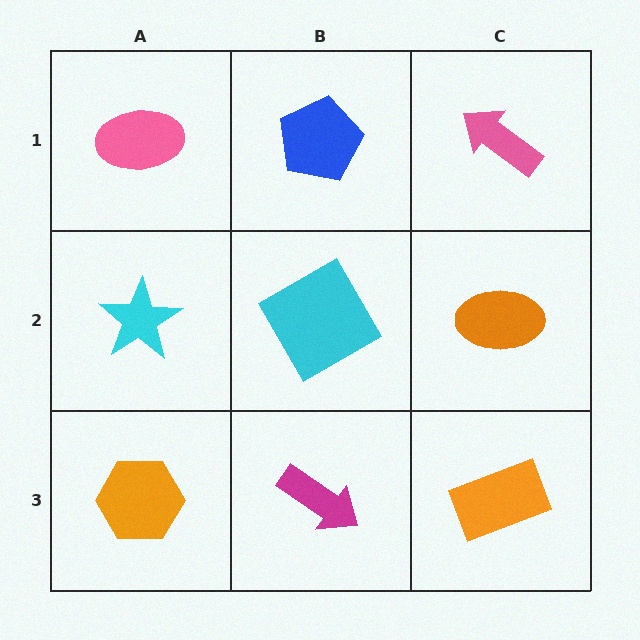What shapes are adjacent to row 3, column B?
A cyan diamond (row 2, column B), an orange hexagon (row 3, column A), an orange rectangle (row 3, column C).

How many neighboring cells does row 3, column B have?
3.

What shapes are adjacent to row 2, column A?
A pink ellipse (row 1, column A), an orange hexagon (row 3, column A), a cyan diamond (row 2, column B).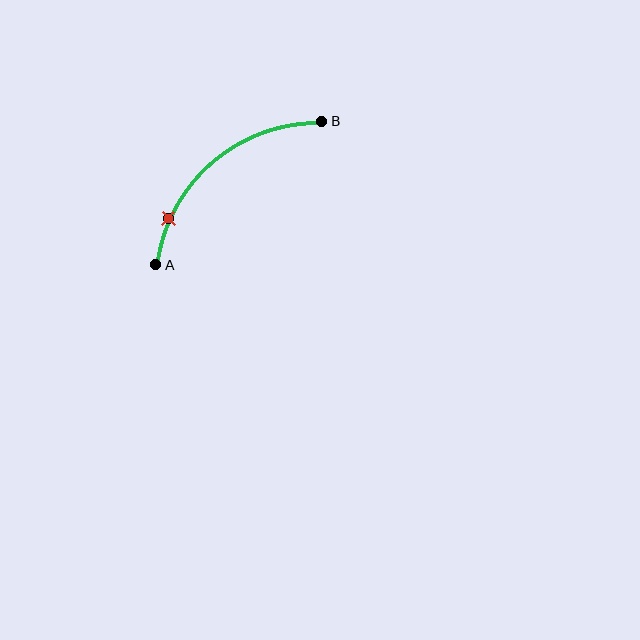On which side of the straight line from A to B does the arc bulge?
The arc bulges above and to the left of the straight line connecting A and B.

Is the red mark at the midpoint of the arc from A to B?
No. The red mark lies on the arc but is closer to endpoint A. The arc midpoint would be at the point on the curve equidistant along the arc from both A and B.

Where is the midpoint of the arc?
The arc midpoint is the point on the curve farthest from the straight line joining A and B. It sits above and to the left of that line.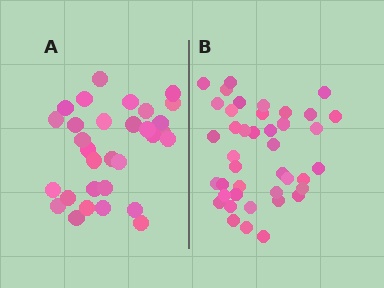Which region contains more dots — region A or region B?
Region B (the right region) has more dots.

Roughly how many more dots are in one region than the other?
Region B has roughly 10 or so more dots than region A.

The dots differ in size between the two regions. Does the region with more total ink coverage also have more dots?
No. Region A has more total ink coverage because its dots are larger, but region B actually contains more individual dots. Total area can be misleading — the number of items is what matters here.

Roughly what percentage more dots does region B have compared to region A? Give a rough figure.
About 30% more.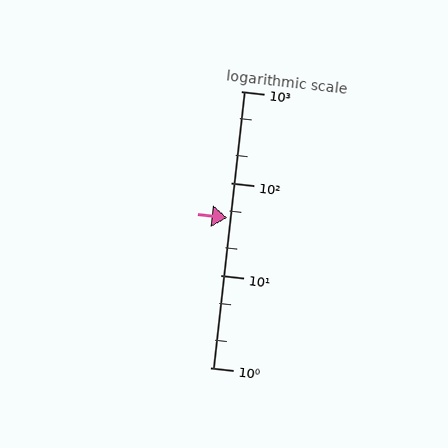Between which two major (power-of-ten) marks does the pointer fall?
The pointer is between 10 and 100.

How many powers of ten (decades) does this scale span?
The scale spans 3 decades, from 1 to 1000.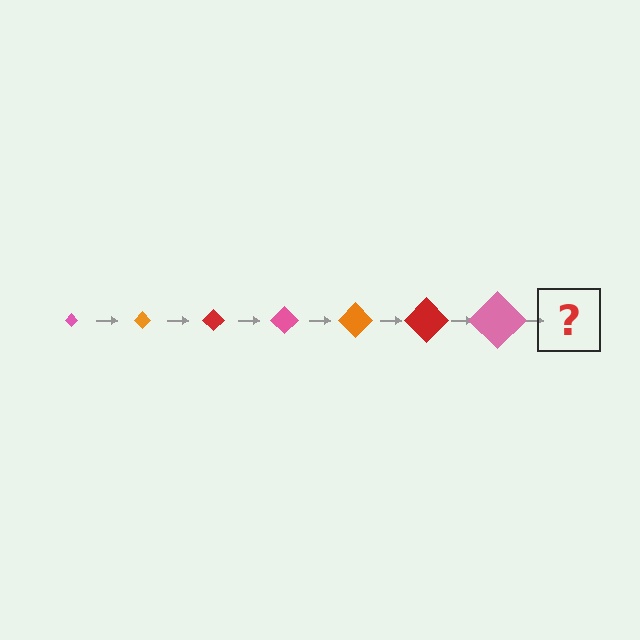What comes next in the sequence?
The next element should be an orange diamond, larger than the previous one.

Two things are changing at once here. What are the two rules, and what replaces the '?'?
The two rules are that the diamond grows larger each step and the color cycles through pink, orange, and red. The '?' should be an orange diamond, larger than the previous one.